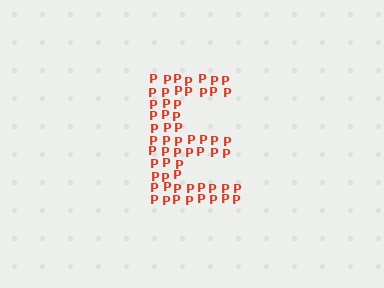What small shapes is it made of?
It is made of small letter P's.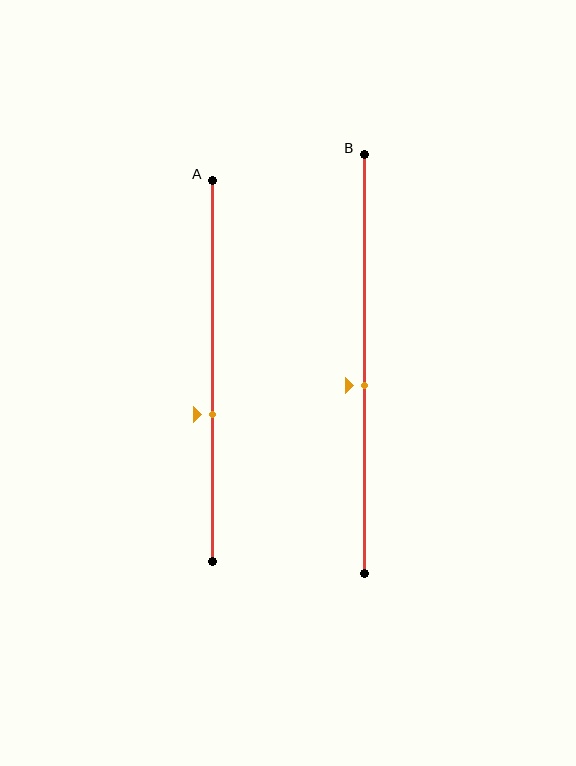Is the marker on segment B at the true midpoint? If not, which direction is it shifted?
No, the marker on segment B is shifted downward by about 5% of the segment length.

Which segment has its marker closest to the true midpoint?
Segment B has its marker closest to the true midpoint.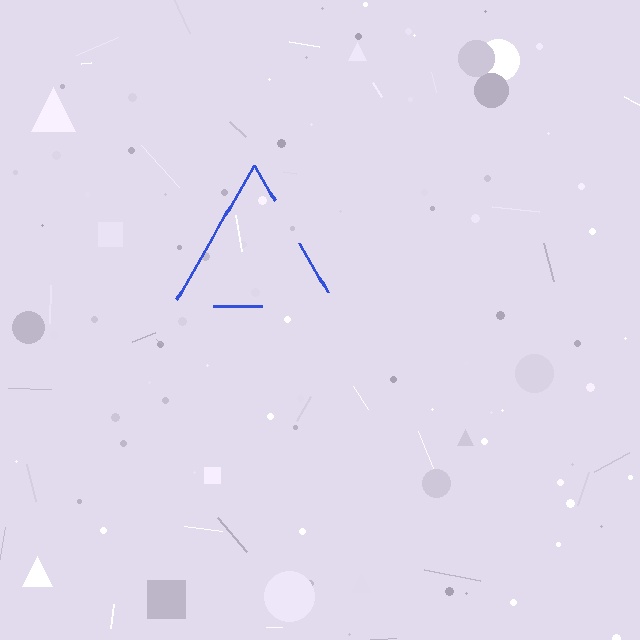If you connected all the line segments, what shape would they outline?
They would outline a triangle.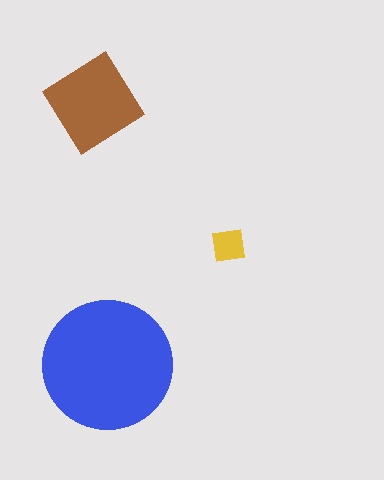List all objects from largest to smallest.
The blue circle, the brown diamond, the yellow square.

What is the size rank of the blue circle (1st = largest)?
1st.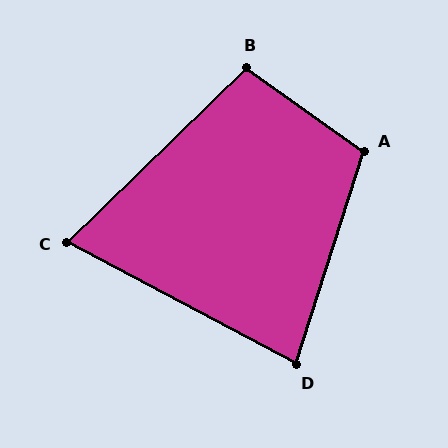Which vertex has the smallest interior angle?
C, at approximately 72 degrees.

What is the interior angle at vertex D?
Approximately 80 degrees (acute).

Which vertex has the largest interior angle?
A, at approximately 108 degrees.